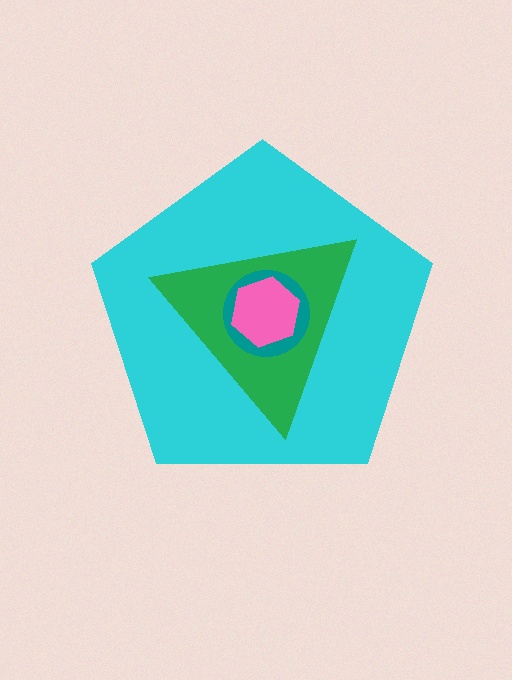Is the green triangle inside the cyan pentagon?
Yes.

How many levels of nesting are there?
4.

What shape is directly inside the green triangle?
The teal circle.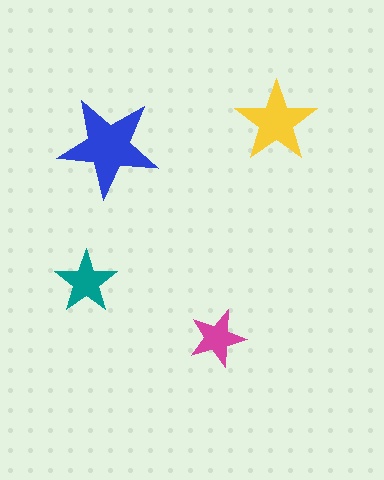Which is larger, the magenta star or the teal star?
The teal one.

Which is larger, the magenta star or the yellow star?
The yellow one.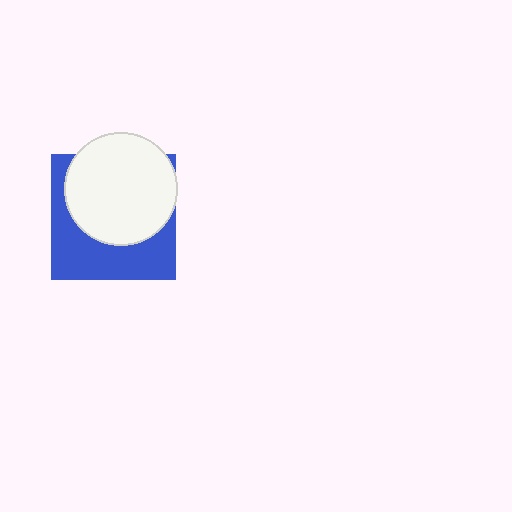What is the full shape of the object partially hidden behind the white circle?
The partially hidden object is a blue square.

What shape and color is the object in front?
The object in front is a white circle.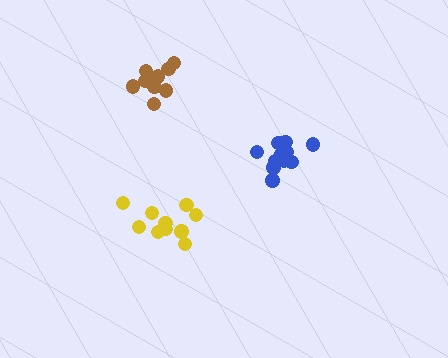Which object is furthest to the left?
The yellow cluster is leftmost.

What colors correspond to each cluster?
The clusters are colored: yellow, brown, blue.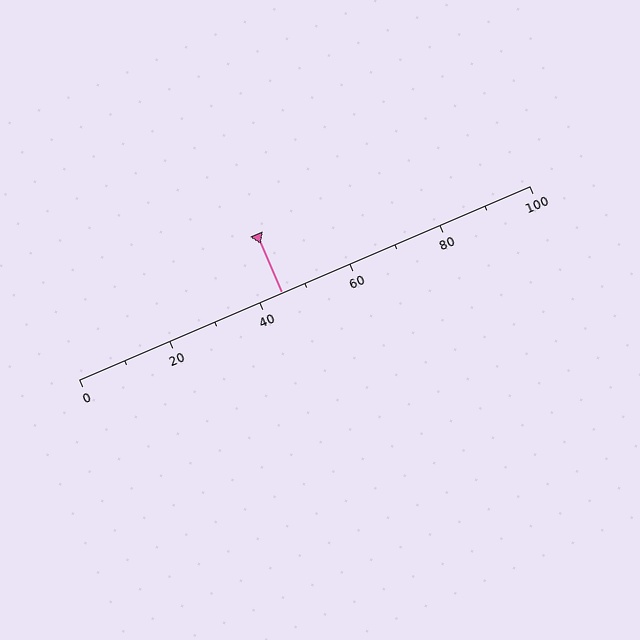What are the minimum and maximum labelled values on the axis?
The axis runs from 0 to 100.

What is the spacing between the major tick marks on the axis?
The major ticks are spaced 20 apart.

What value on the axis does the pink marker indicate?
The marker indicates approximately 45.